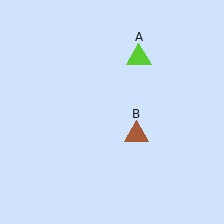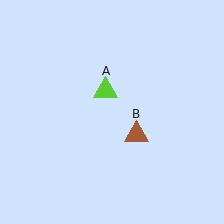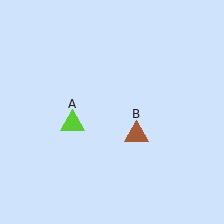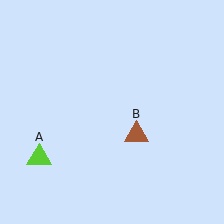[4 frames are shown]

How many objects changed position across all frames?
1 object changed position: lime triangle (object A).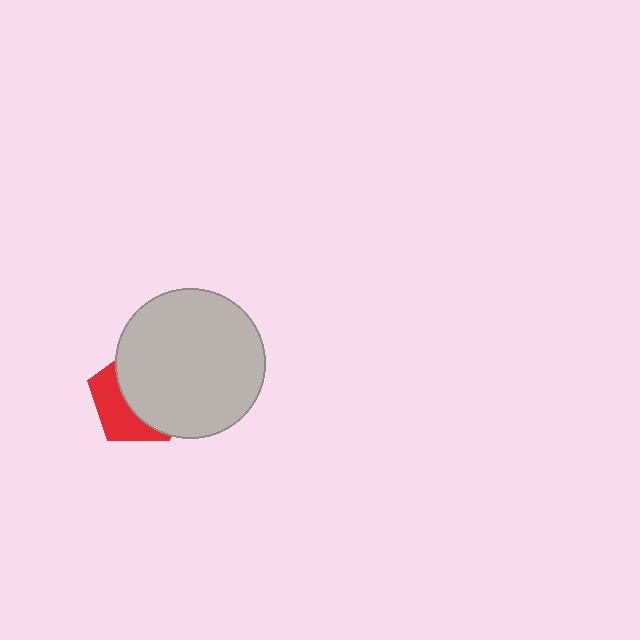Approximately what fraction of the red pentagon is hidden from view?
Roughly 61% of the red pentagon is hidden behind the light gray circle.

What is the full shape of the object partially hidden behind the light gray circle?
The partially hidden object is a red pentagon.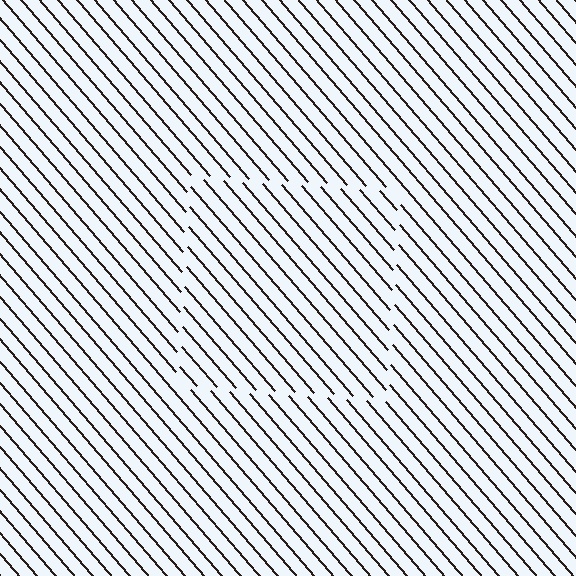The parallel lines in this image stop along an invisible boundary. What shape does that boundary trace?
An illusory square. The interior of the shape contains the same grating, shifted by half a period — the contour is defined by the phase discontinuity where line-ends from the inner and outer gratings abut.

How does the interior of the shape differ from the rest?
The interior of the shape contains the same grating, shifted by half a period — the contour is defined by the phase discontinuity where line-ends from the inner and outer gratings abut.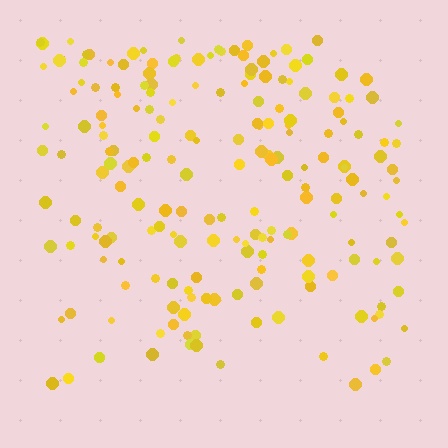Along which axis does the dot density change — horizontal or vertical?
Vertical.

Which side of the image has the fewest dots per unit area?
The bottom.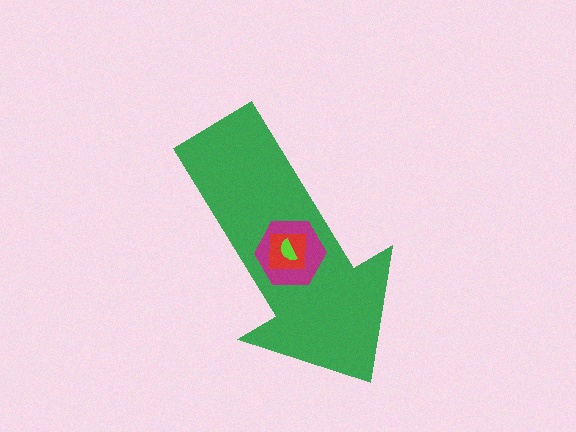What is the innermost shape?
The lime semicircle.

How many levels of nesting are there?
4.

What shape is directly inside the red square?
The lime semicircle.